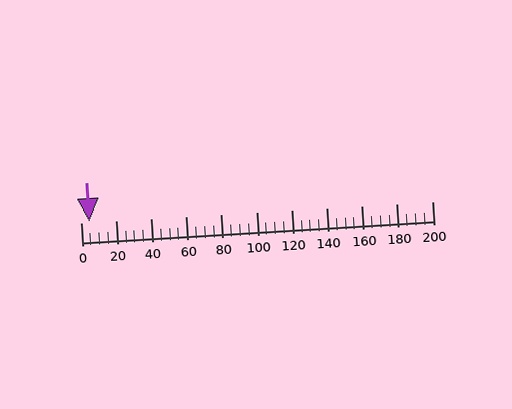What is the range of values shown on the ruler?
The ruler shows values from 0 to 200.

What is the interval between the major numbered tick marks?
The major tick marks are spaced 20 units apart.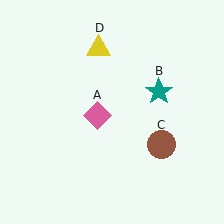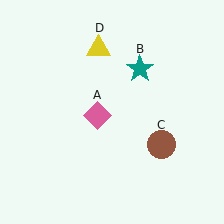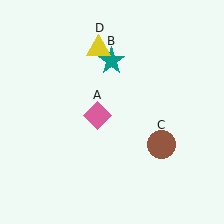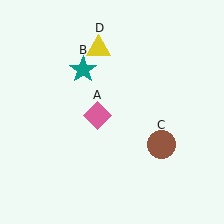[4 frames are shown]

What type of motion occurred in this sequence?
The teal star (object B) rotated counterclockwise around the center of the scene.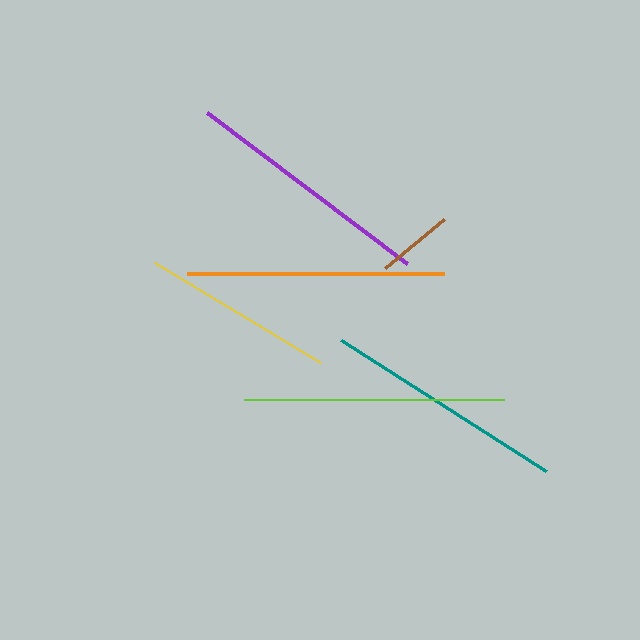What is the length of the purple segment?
The purple segment is approximately 251 pixels long.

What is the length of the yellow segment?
The yellow segment is approximately 194 pixels long.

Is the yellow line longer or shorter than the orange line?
The orange line is longer than the yellow line.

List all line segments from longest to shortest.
From longest to shortest: lime, orange, purple, teal, yellow, brown.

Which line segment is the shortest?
The brown line is the shortest at approximately 77 pixels.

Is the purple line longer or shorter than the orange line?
The orange line is longer than the purple line.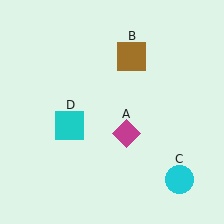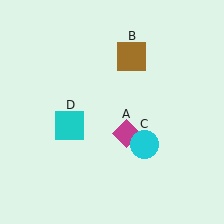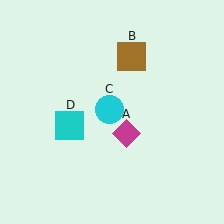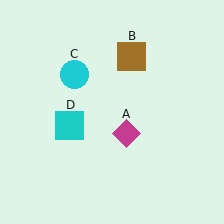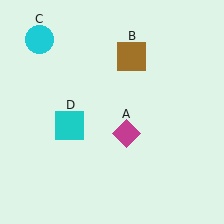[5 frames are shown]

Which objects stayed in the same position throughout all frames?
Magenta diamond (object A) and brown square (object B) and cyan square (object D) remained stationary.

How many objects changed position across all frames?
1 object changed position: cyan circle (object C).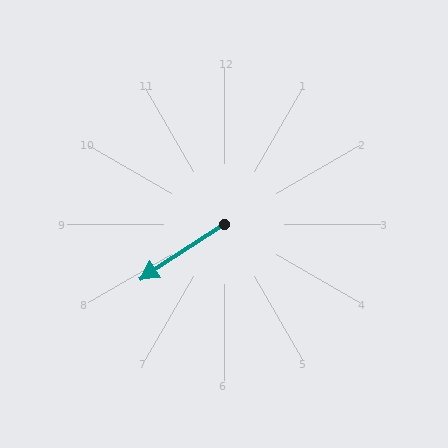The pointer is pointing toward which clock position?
Roughly 8 o'clock.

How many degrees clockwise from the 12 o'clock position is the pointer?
Approximately 237 degrees.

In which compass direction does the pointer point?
Southwest.